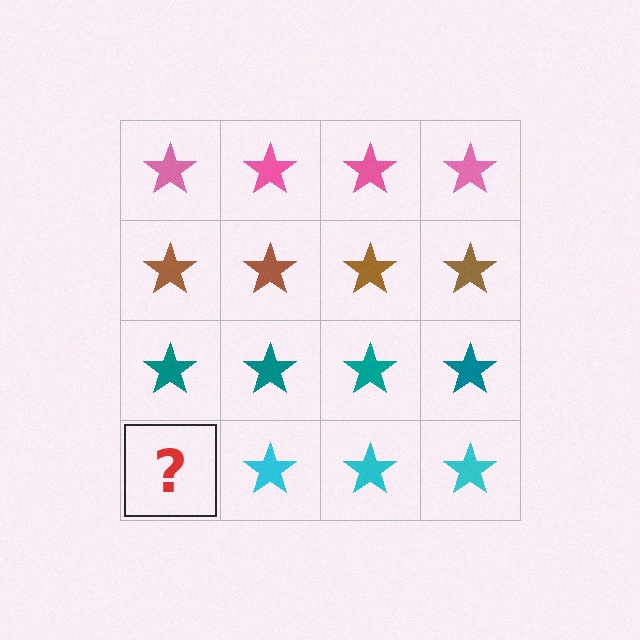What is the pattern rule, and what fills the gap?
The rule is that each row has a consistent color. The gap should be filled with a cyan star.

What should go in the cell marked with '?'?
The missing cell should contain a cyan star.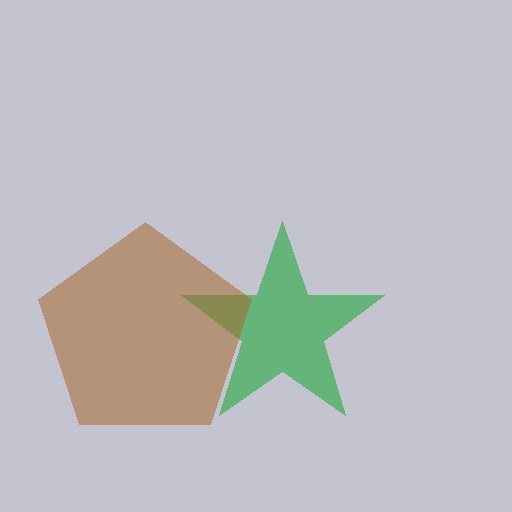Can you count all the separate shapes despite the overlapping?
Yes, there are 2 separate shapes.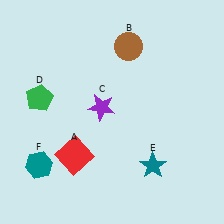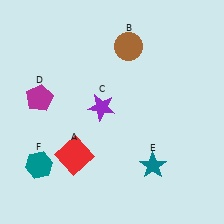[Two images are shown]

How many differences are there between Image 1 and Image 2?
There is 1 difference between the two images.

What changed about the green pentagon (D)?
In Image 1, D is green. In Image 2, it changed to magenta.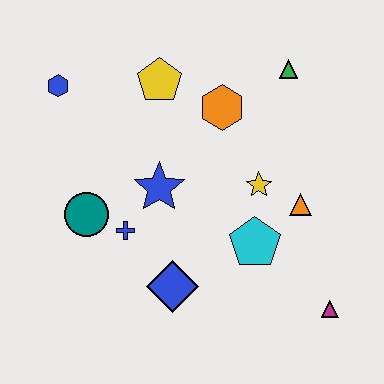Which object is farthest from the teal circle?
The magenta triangle is farthest from the teal circle.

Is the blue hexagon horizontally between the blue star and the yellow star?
No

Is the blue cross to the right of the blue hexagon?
Yes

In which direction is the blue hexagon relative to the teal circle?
The blue hexagon is above the teal circle.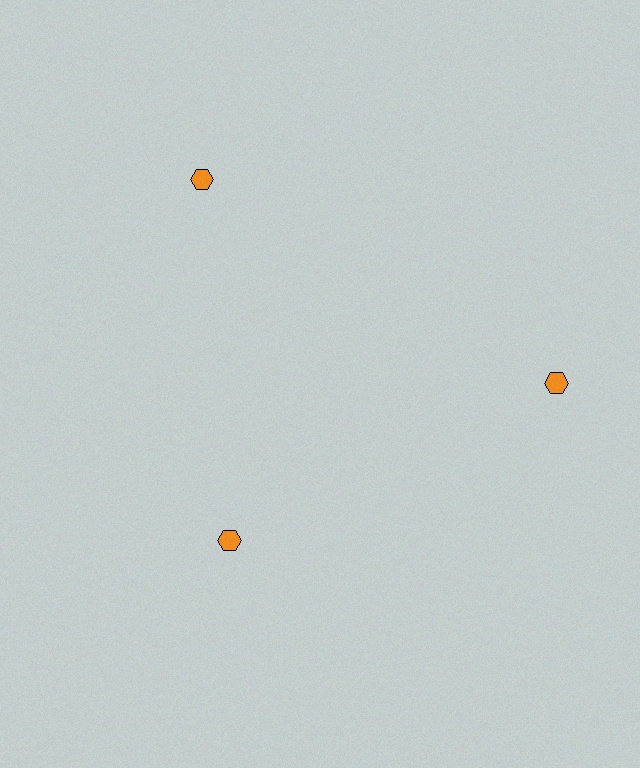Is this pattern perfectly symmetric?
No. The 3 orange hexagons are arranged in a ring, but one element near the 7 o'clock position is pulled inward toward the center, breaking the 3-fold rotational symmetry.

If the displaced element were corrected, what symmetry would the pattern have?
It would have 3-fold rotational symmetry — the pattern would map onto itself every 120 degrees.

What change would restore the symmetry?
The symmetry would be restored by moving it outward, back onto the ring so that all 3 hexagons sit at equal angles and equal distance from the center.